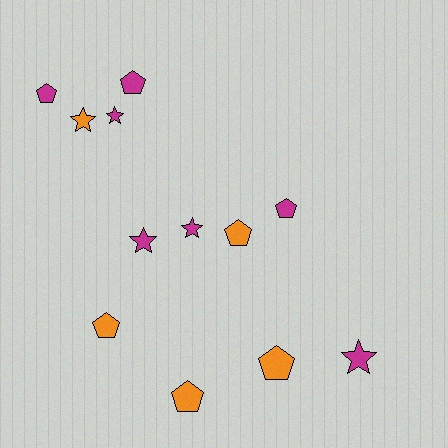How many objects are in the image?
There are 12 objects.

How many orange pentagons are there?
There are 4 orange pentagons.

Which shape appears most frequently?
Pentagon, with 7 objects.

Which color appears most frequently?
Magenta, with 7 objects.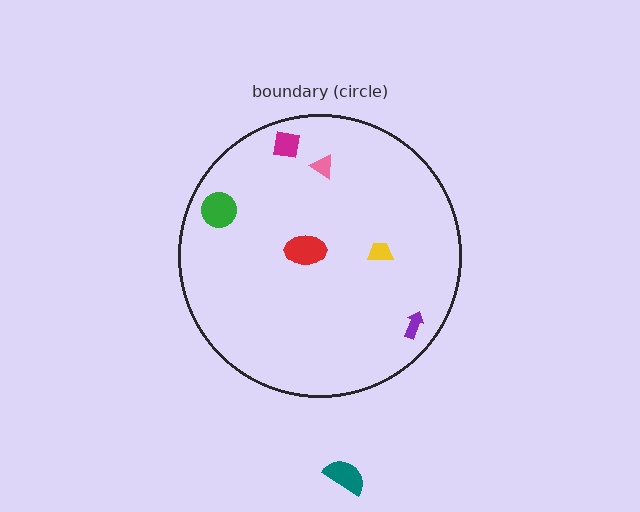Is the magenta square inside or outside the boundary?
Inside.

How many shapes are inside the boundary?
6 inside, 1 outside.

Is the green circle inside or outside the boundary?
Inside.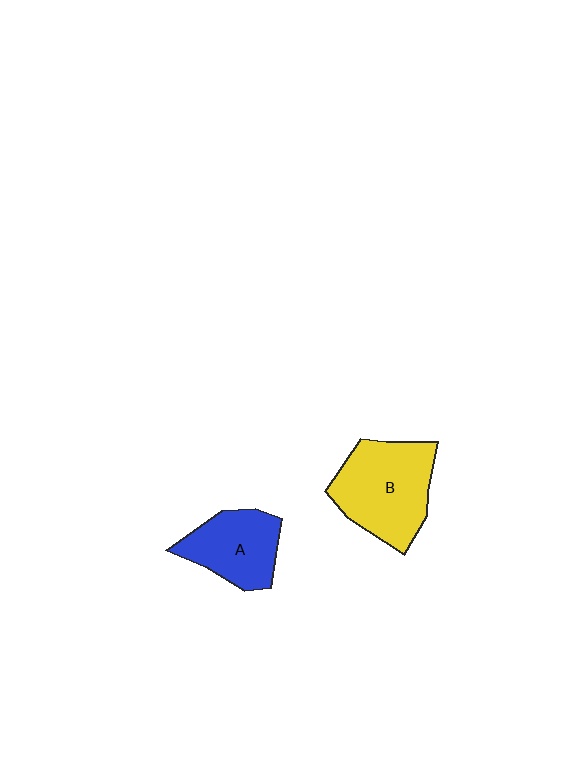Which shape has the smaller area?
Shape A (blue).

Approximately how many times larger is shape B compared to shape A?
Approximately 1.4 times.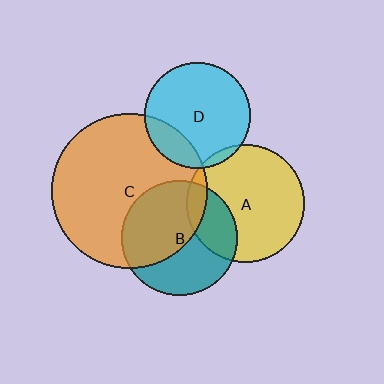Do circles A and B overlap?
Yes.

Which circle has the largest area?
Circle C (orange).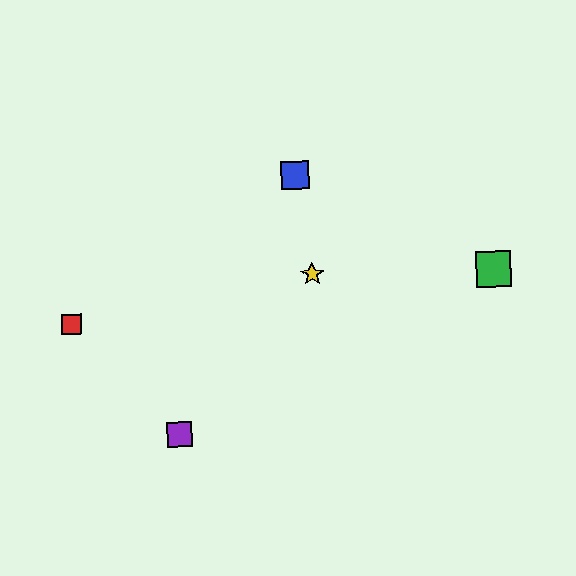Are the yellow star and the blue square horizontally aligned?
No, the yellow star is at y≈274 and the blue square is at y≈175.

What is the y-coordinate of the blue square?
The blue square is at y≈175.